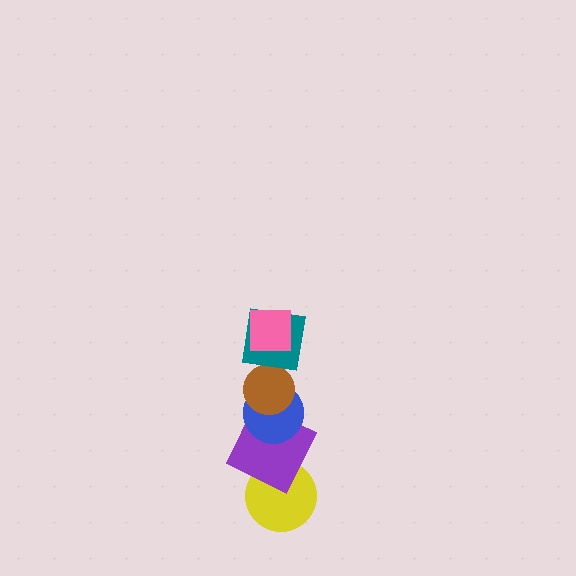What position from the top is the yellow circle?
The yellow circle is 6th from the top.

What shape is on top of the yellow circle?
The purple square is on top of the yellow circle.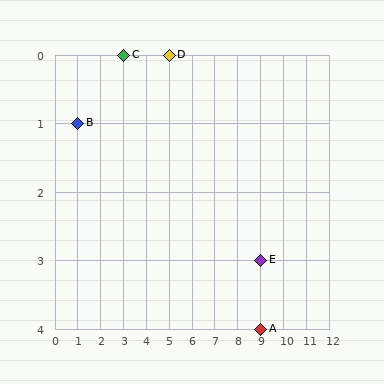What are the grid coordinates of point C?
Point C is at grid coordinates (3, 0).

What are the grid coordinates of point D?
Point D is at grid coordinates (5, 0).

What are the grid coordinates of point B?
Point B is at grid coordinates (1, 1).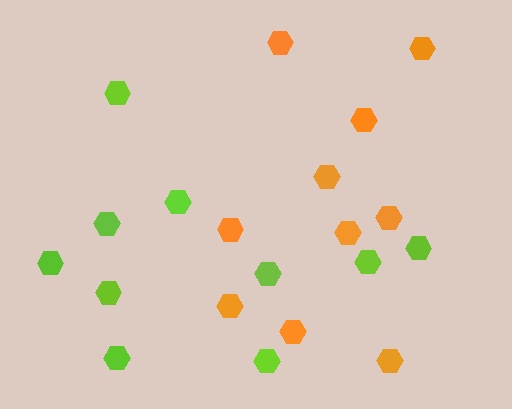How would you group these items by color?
There are 2 groups: one group of lime hexagons (10) and one group of orange hexagons (10).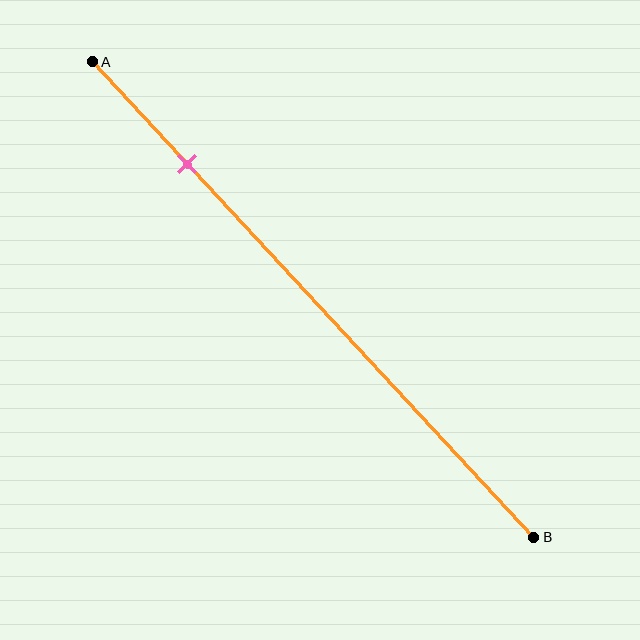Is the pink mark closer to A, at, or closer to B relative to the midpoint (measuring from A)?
The pink mark is closer to point A than the midpoint of segment AB.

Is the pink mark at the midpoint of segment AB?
No, the mark is at about 20% from A, not at the 50% midpoint.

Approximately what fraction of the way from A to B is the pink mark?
The pink mark is approximately 20% of the way from A to B.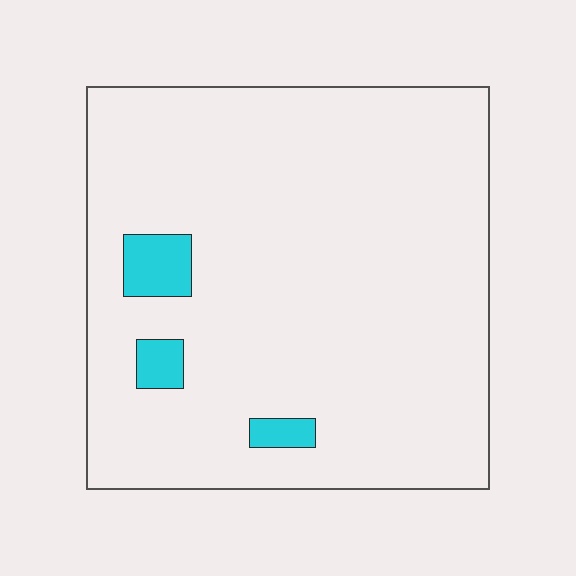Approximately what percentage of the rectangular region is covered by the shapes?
Approximately 5%.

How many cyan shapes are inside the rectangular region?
3.